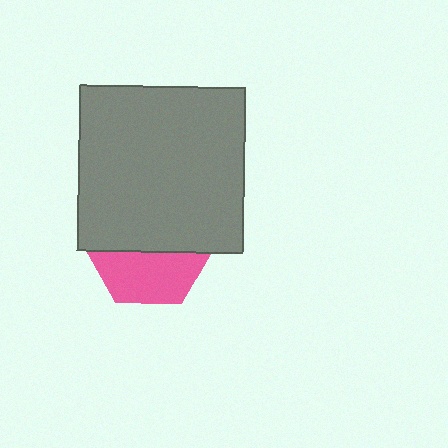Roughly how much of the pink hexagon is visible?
A small part of it is visible (roughly 43%).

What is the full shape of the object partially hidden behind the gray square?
The partially hidden object is a pink hexagon.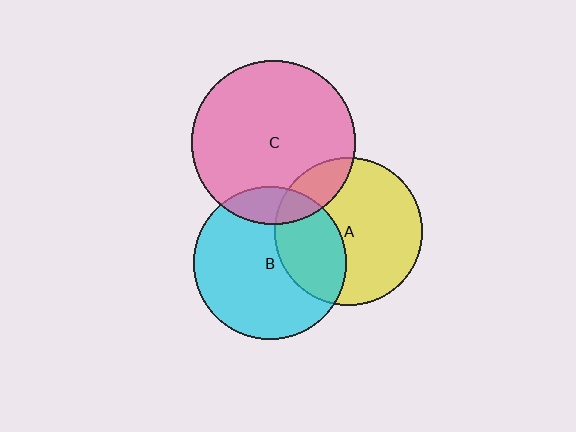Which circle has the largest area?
Circle C (pink).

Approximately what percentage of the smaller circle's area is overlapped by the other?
Approximately 35%.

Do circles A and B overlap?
Yes.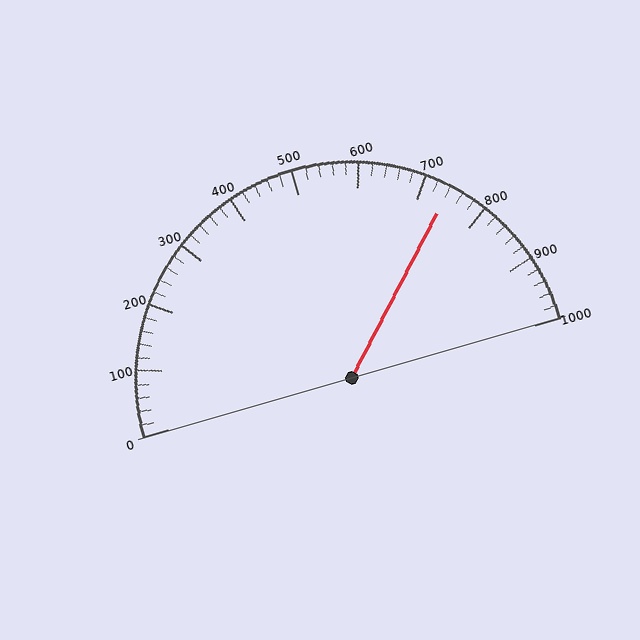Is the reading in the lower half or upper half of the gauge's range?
The reading is in the upper half of the range (0 to 1000).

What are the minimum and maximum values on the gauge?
The gauge ranges from 0 to 1000.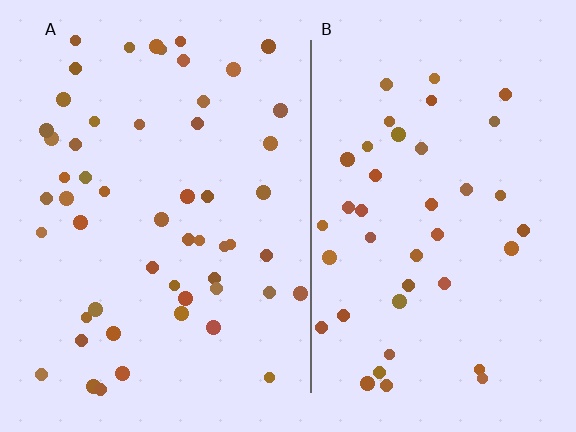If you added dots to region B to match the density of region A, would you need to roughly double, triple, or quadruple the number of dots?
Approximately double.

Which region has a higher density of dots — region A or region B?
A (the left).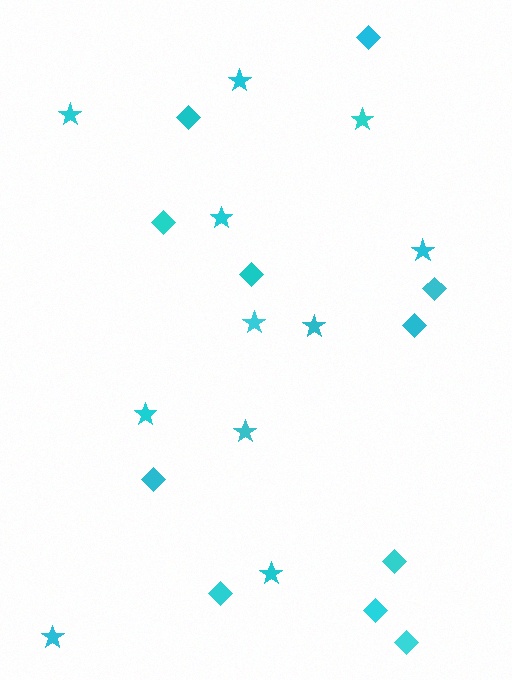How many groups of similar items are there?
There are 2 groups: one group of stars (11) and one group of diamonds (11).